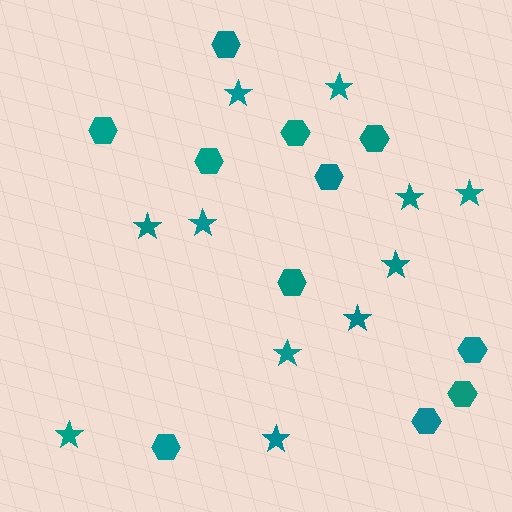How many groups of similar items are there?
There are 2 groups: one group of stars (11) and one group of hexagons (11).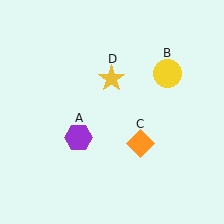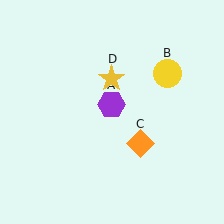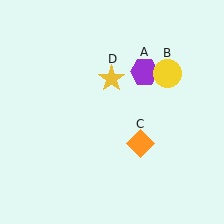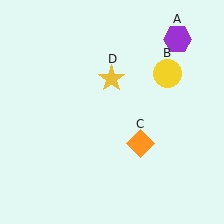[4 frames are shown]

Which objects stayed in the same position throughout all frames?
Yellow circle (object B) and orange diamond (object C) and yellow star (object D) remained stationary.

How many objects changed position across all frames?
1 object changed position: purple hexagon (object A).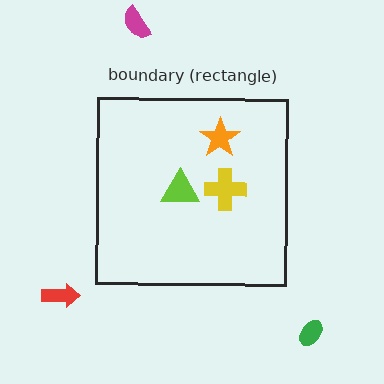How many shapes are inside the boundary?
3 inside, 3 outside.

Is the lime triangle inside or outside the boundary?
Inside.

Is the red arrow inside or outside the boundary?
Outside.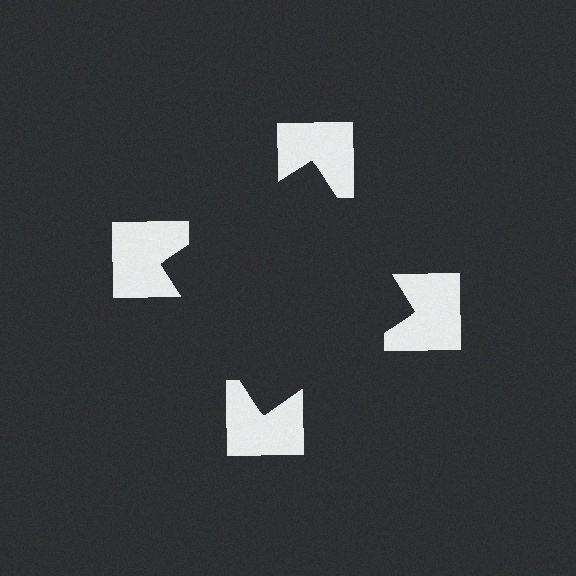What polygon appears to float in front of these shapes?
An illusory square — its edges are inferred from the aligned wedge cuts in the notched squares, not physically drawn.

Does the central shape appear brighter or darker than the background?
It typically appears slightly darker than the background, even though no actual brightness change is drawn.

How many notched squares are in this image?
There are 4 — one at each vertex of the illusory square.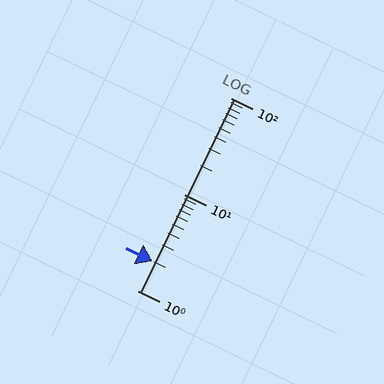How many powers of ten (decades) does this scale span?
The scale spans 2 decades, from 1 to 100.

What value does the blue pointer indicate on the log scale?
The pointer indicates approximately 2.